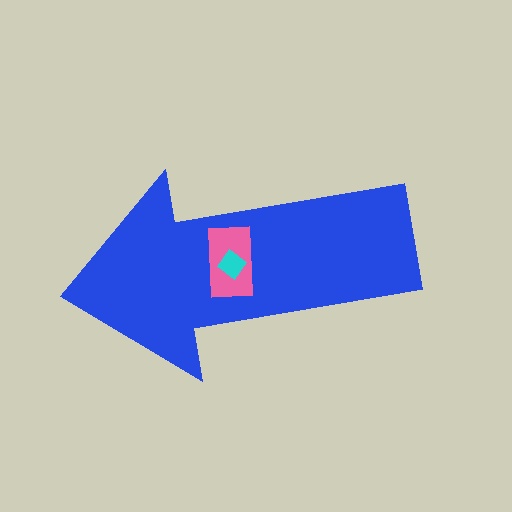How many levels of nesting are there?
3.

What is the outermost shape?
The blue arrow.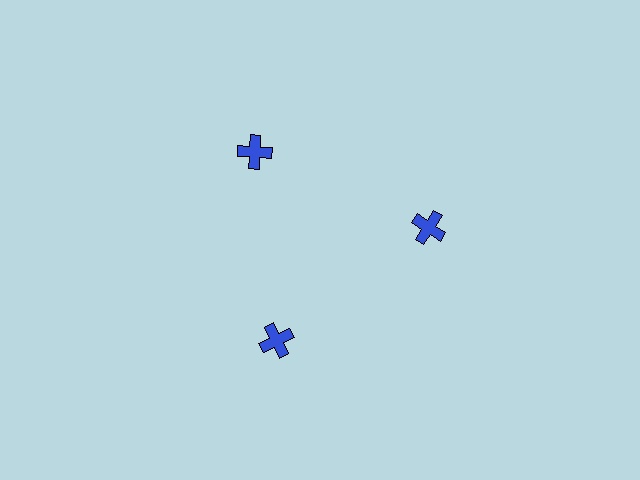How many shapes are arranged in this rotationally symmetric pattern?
There are 3 shapes, arranged in 3 groups of 1.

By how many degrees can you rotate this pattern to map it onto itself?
The pattern maps onto itself every 120 degrees of rotation.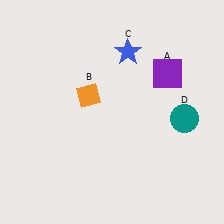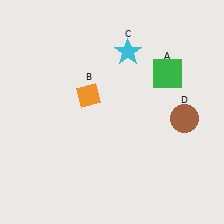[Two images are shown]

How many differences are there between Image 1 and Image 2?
There are 3 differences between the two images.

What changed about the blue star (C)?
In Image 1, C is blue. In Image 2, it changed to cyan.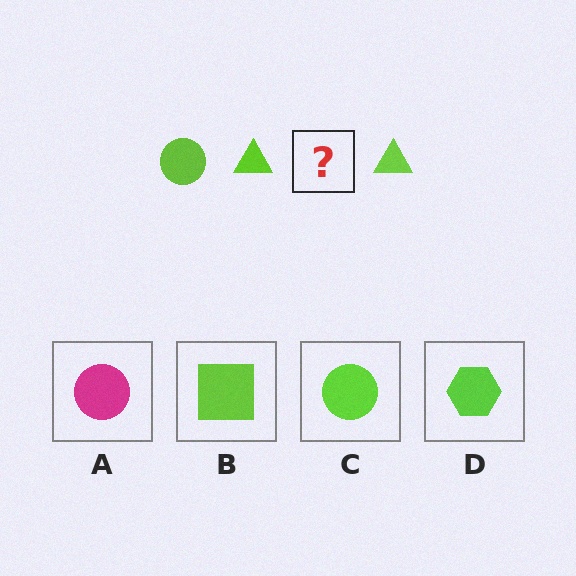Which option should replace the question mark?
Option C.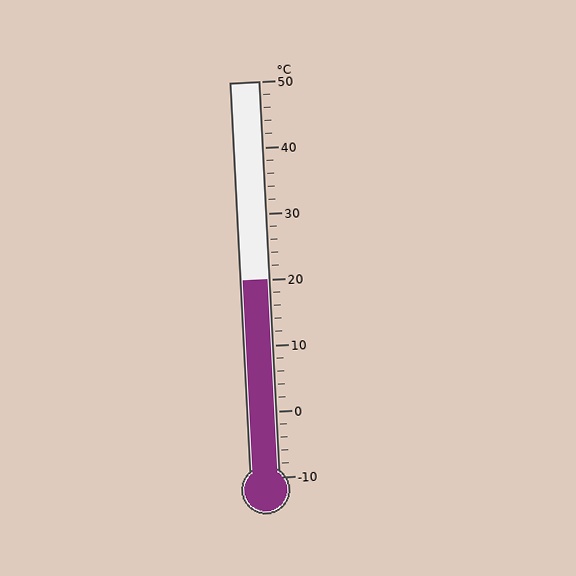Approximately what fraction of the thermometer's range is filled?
The thermometer is filled to approximately 50% of its range.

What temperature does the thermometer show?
The thermometer shows approximately 20°C.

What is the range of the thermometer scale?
The thermometer scale ranges from -10°C to 50°C.